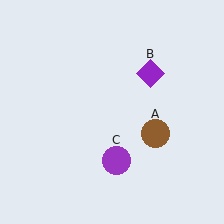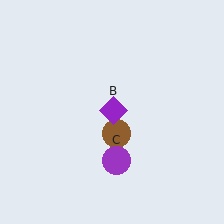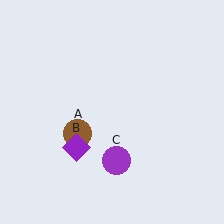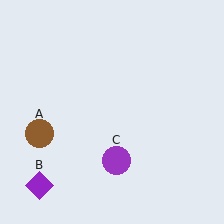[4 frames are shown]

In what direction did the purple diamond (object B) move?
The purple diamond (object B) moved down and to the left.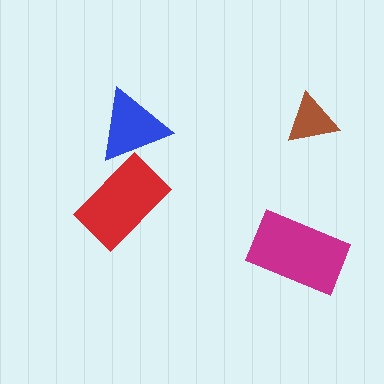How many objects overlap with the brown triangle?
0 objects overlap with the brown triangle.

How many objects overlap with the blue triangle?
1 object overlaps with the blue triangle.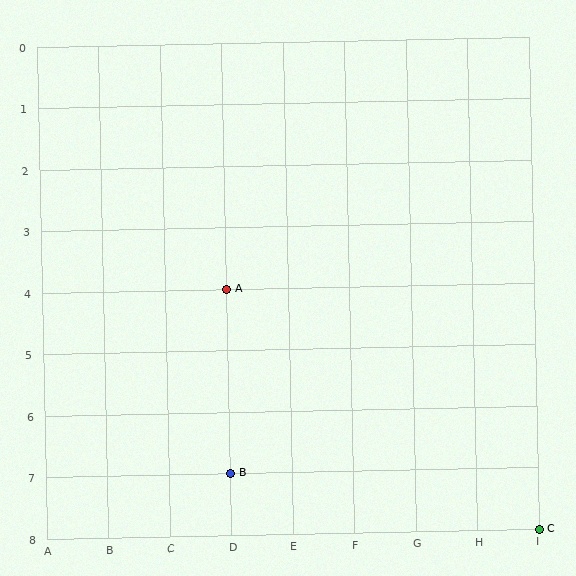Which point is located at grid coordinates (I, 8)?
Point C is at (I, 8).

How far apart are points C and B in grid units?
Points C and B are 5 columns and 1 row apart (about 5.1 grid units diagonally).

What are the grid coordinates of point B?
Point B is at grid coordinates (D, 7).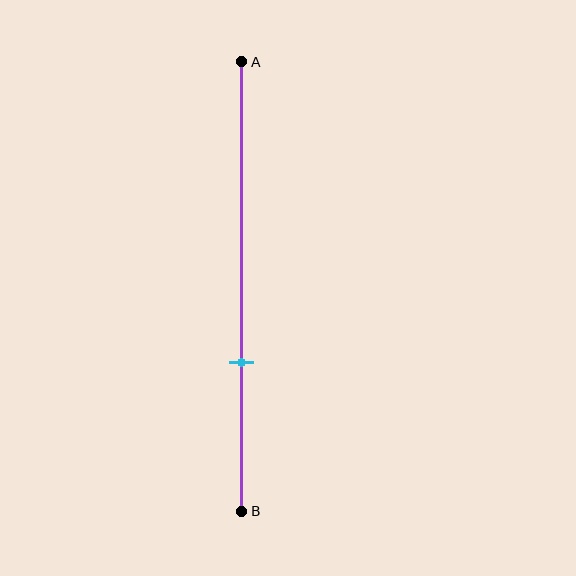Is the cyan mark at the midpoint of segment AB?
No, the mark is at about 65% from A, not at the 50% midpoint.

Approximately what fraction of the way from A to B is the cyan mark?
The cyan mark is approximately 65% of the way from A to B.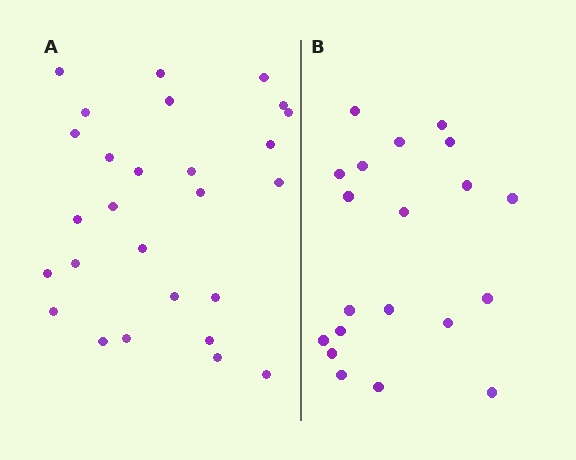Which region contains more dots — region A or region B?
Region A (the left region) has more dots.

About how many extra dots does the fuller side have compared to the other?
Region A has roughly 8 or so more dots than region B.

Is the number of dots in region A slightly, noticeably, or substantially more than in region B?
Region A has noticeably more, but not dramatically so. The ratio is roughly 1.4 to 1.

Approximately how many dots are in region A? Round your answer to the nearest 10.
About 30 dots. (The exact count is 27, which rounds to 30.)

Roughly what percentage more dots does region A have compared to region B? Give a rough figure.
About 35% more.